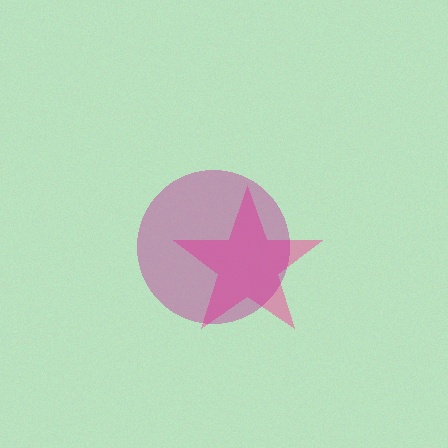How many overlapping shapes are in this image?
There are 2 overlapping shapes in the image.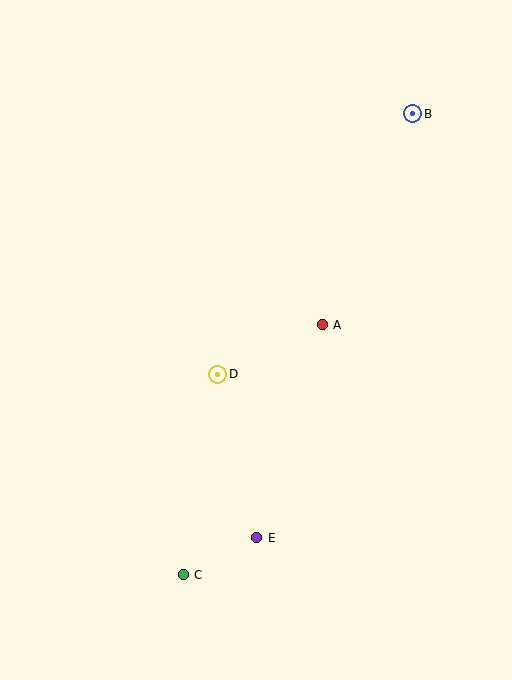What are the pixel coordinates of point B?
Point B is at (413, 114).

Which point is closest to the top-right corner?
Point B is closest to the top-right corner.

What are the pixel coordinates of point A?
Point A is at (322, 325).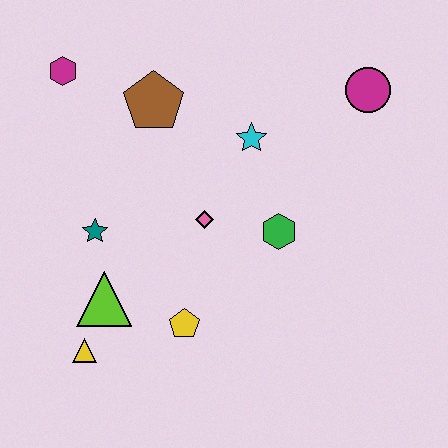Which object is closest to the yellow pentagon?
The lime triangle is closest to the yellow pentagon.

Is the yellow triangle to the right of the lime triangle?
No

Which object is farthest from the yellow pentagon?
The magenta circle is farthest from the yellow pentagon.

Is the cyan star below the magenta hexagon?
Yes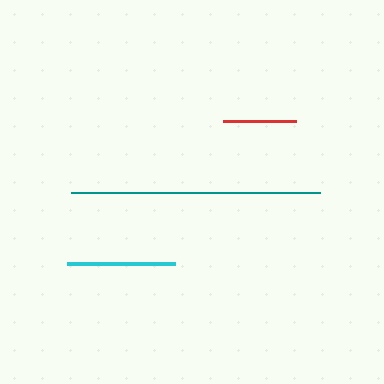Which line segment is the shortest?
The red line is the shortest at approximately 73 pixels.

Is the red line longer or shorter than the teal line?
The teal line is longer than the red line.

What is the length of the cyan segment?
The cyan segment is approximately 107 pixels long.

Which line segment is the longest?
The teal line is the longest at approximately 250 pixels.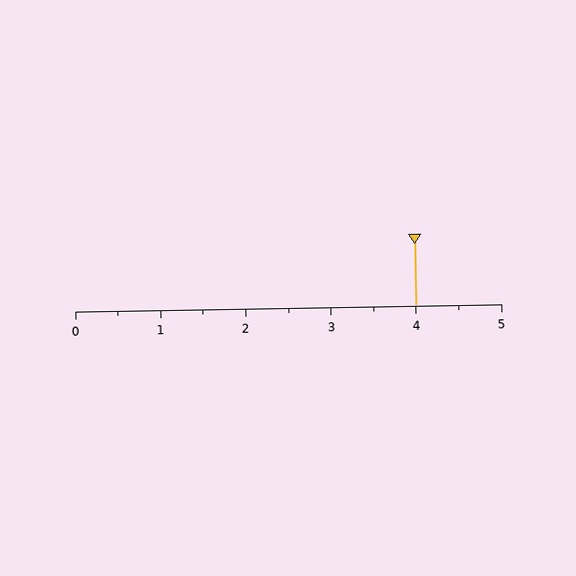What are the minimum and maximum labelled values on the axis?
The axis runs from 0 to 5.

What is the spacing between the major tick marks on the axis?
The major ticks are spaced 1 apart.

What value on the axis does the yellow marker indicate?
The marker indicates approximately 4.